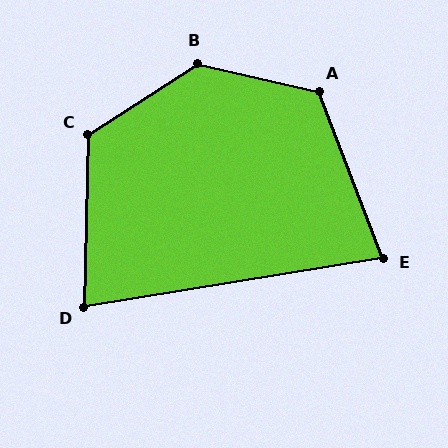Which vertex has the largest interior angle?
B, at approximately 134 degrees.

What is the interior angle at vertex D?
Approximately 79 degrees (acute).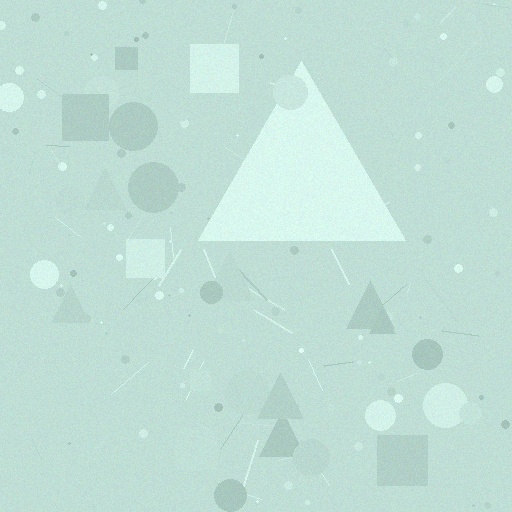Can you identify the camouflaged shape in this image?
The camouflaged shape is a triangle.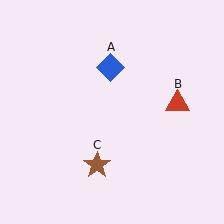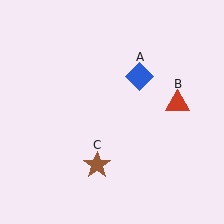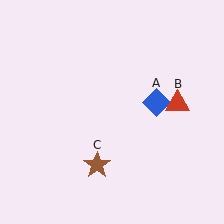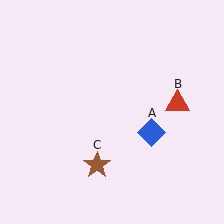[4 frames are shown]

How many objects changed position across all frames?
1 object changed position: blue diamond (object A).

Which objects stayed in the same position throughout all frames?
Red triangle (object B) and brown star (object C) remained stationary.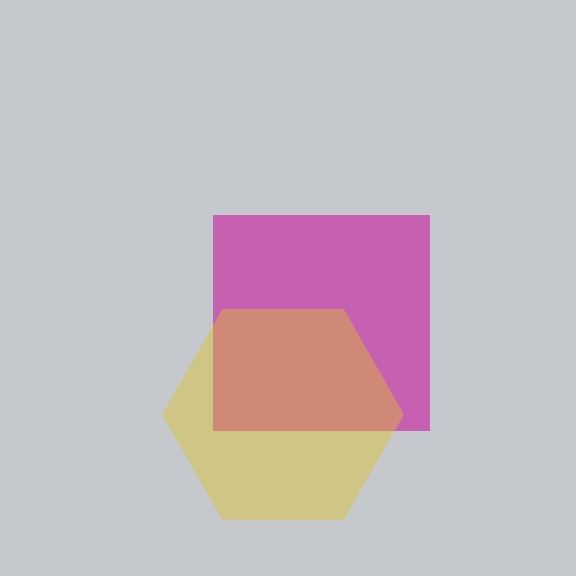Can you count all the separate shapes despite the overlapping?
Yes, there are 2 separate shapes.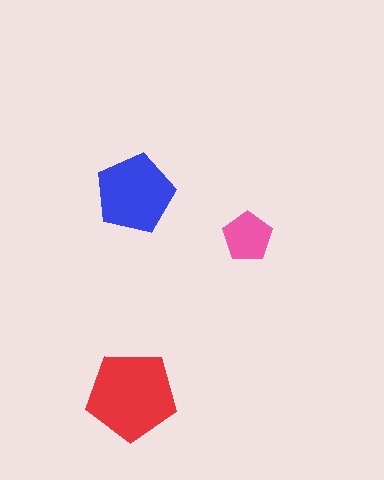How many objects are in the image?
There are 3 objects in the image.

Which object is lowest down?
The red pentagon is bottommost.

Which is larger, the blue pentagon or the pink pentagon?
The blue one.